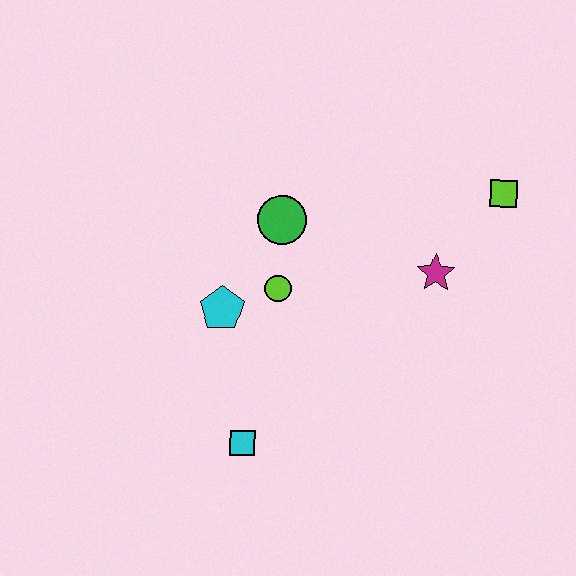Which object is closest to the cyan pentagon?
The lime circle is closest to the cyan pentagon.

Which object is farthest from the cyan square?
The lime square is farthest from the cyan square.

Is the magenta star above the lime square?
No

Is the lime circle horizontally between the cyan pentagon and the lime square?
Yes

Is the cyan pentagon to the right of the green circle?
No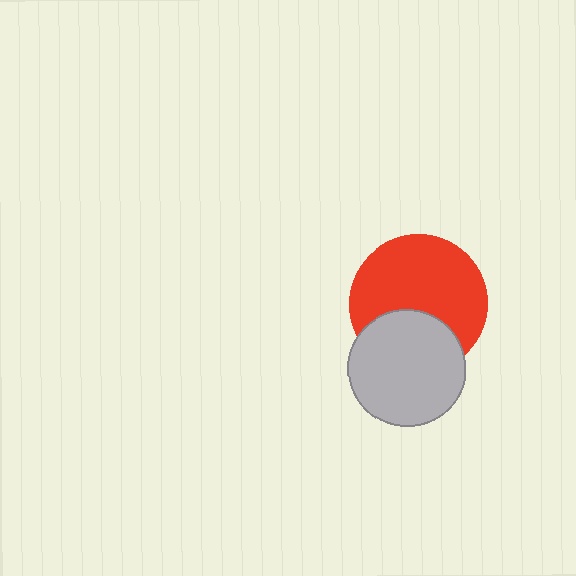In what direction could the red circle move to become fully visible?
The red circle could move up. That would shift it out from behind the light gray circle entirely.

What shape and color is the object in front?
The object in front is a light gray circle.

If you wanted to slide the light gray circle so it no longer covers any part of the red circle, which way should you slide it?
Slide it down — that is the most direct way to separate the two shapes.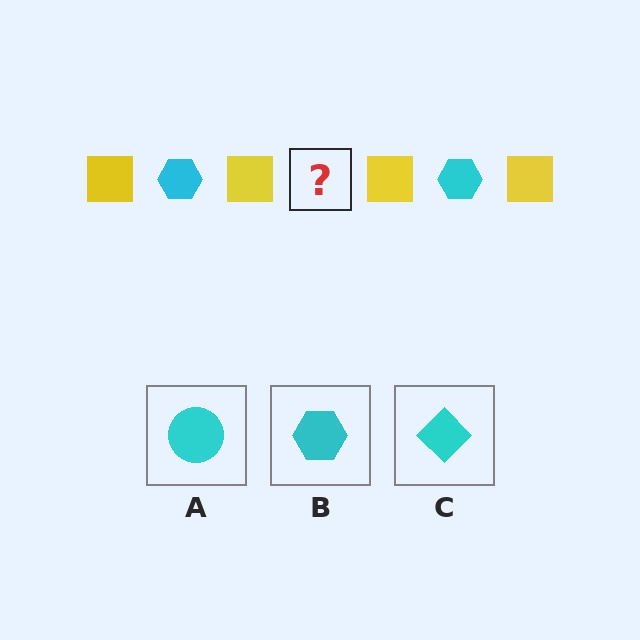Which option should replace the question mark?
Option B.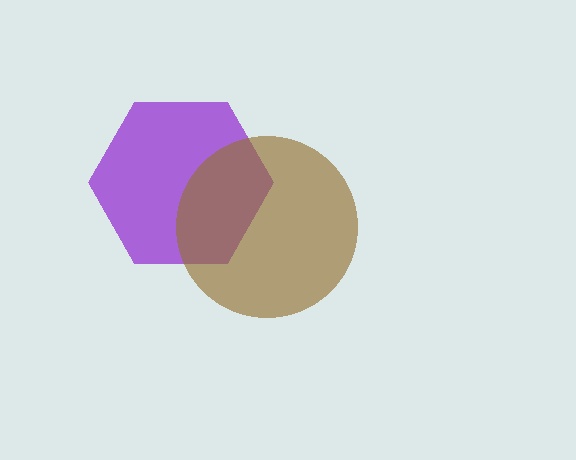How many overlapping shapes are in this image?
There are 2 overlapping shapes in the image.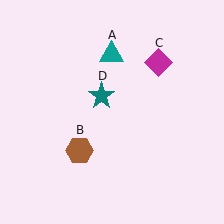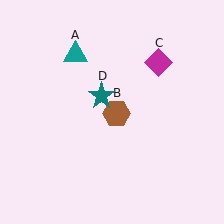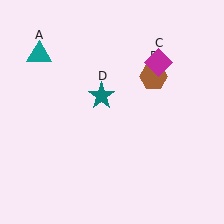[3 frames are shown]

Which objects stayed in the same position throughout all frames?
Magenta diamond (object C) and teal star (object D) remained stationary.